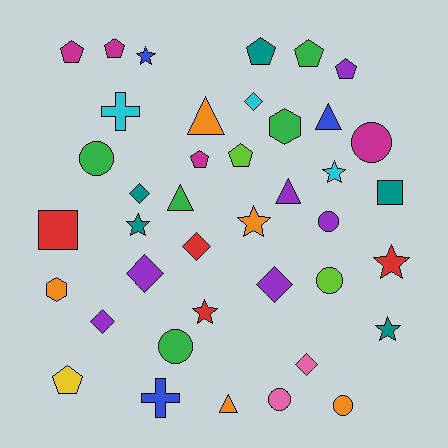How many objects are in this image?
There are 40 objects.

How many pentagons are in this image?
There are 8 pentagons.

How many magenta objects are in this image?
There are 4 magenta objects.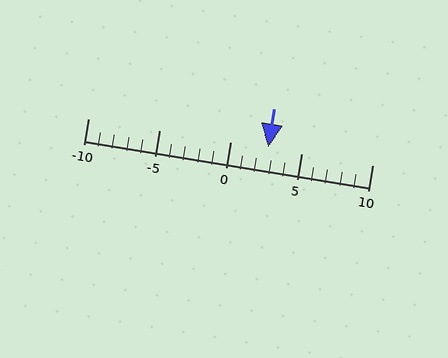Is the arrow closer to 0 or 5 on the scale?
The arrow is closer to 5.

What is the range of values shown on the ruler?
The ruler shows values from -10 to 10.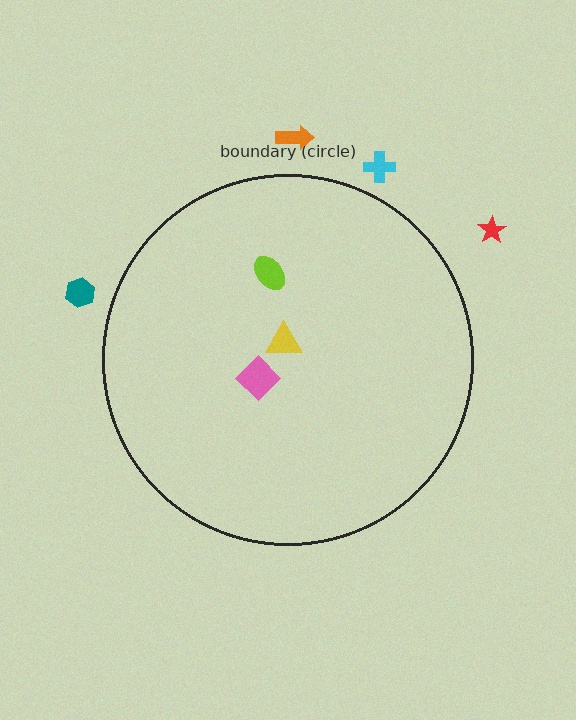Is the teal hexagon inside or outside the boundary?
Outside.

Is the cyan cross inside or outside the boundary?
Outside.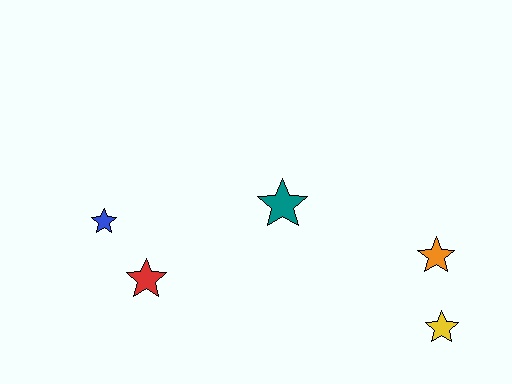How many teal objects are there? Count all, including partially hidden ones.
There is 1 teal object.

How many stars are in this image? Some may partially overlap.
There are 5 stars.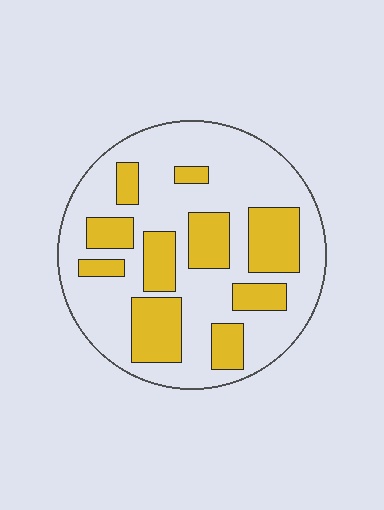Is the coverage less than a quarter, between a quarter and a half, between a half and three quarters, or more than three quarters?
Between a quarter and a half.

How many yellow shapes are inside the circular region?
10.